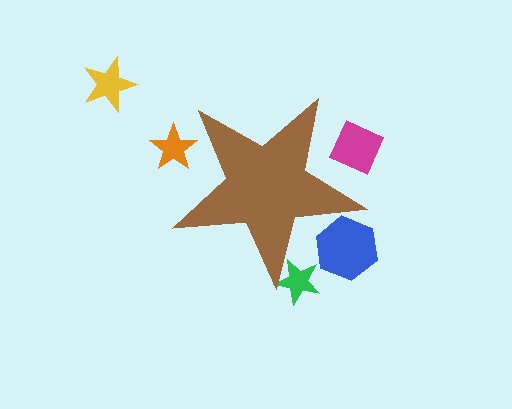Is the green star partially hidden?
Yes, the green star is partially hidden behind the brown star.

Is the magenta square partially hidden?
Yes, the magenta square is partially hidden behind the brown star.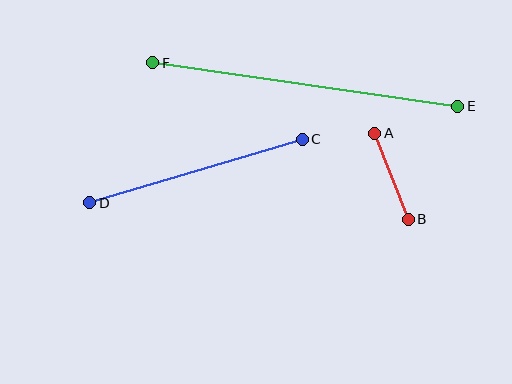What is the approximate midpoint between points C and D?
The midpoint is at approximately (196, 171) pixels.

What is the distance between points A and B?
The distance is approximately 92 pixels.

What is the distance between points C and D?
The distance is approximately 222 pixels.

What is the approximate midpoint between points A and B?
The midpoint is at approximately (391, 176) pixels.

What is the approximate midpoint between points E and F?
The midpoint is at approximately (305, 84) pixels.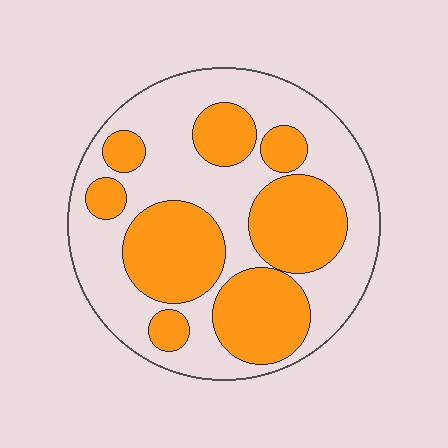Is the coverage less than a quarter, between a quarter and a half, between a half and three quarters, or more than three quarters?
Between a quarter and a half.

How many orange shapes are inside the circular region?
8.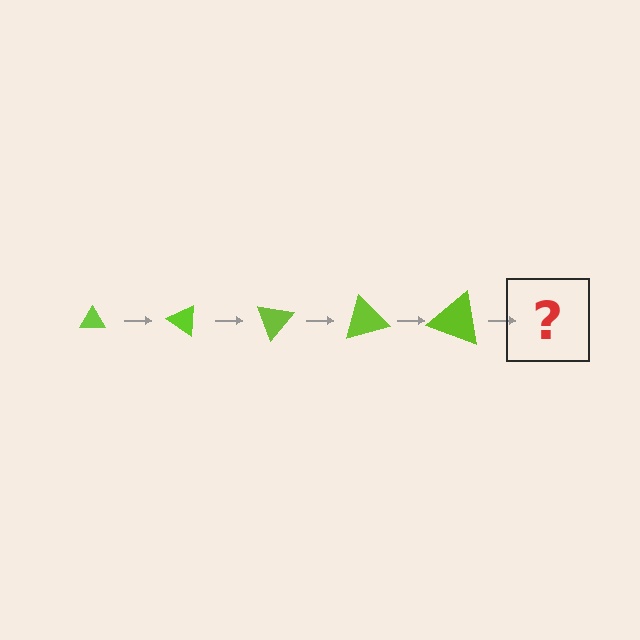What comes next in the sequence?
The next element should be a triangle, larger than the previous one and rotated 175 degrees from the start.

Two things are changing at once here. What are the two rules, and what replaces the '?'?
The two rules are that the triangle grows larger each step and it rotates 35 degrees each step. The '?' should be a triangle, larger than the previous one and rotated 175 degrees from the start.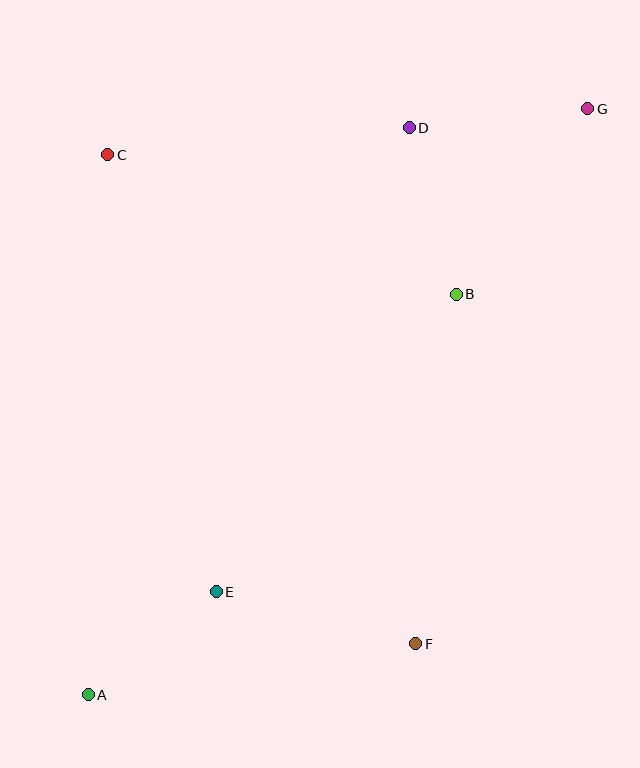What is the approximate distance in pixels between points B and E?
The distance between B and E is approximately 382 pixels.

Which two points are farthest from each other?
Points A and G are farthest from each other.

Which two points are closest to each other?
Points A and E are closest to each other.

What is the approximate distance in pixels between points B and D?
The distance between B and D is approximately 173 pixels.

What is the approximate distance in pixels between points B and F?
The distance between B and F is approximately 352 pixels.